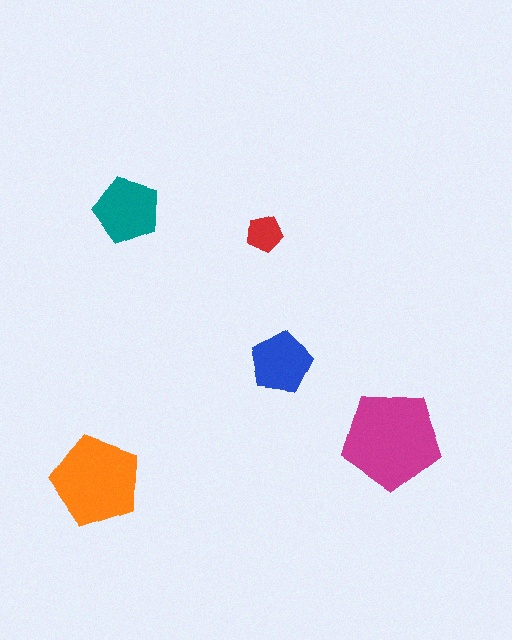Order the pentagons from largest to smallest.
the magenta one, the orange one, the teal one, the blue one, the red one.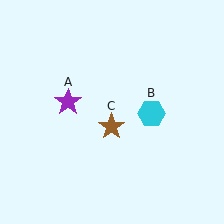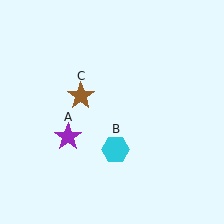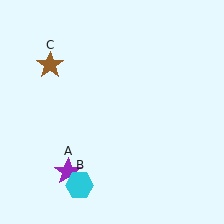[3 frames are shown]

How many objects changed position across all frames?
3 objects changed position: purple star (object A), cyan hexagon (object B), brown star (object C).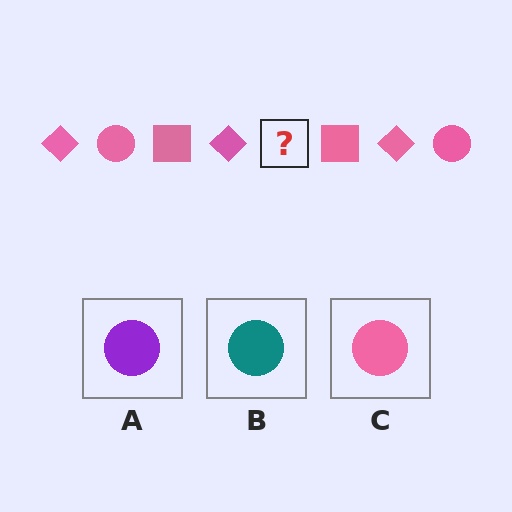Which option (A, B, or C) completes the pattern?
C.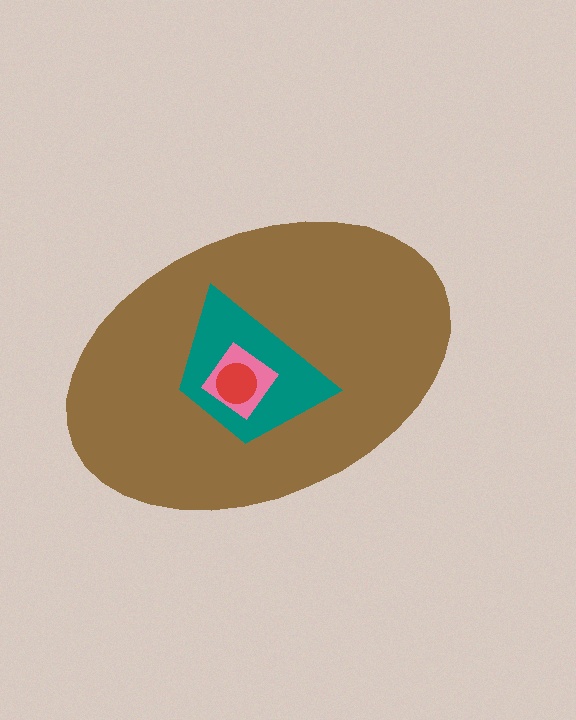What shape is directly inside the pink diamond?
The red circle.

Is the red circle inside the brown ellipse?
Yes.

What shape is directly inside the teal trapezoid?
The pink diamond.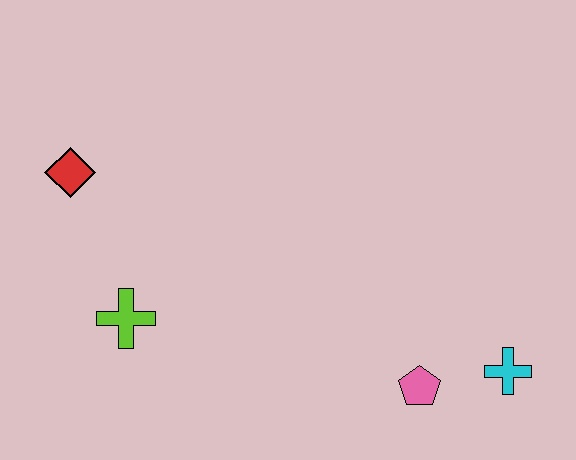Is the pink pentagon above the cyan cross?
No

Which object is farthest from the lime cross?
The cyan cross is farthest from the lime cross.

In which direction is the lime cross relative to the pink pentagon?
The lime cross is to the left of the pink pentagon.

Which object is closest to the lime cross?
The red diamond is closest to the lime cross.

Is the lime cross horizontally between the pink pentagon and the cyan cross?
No